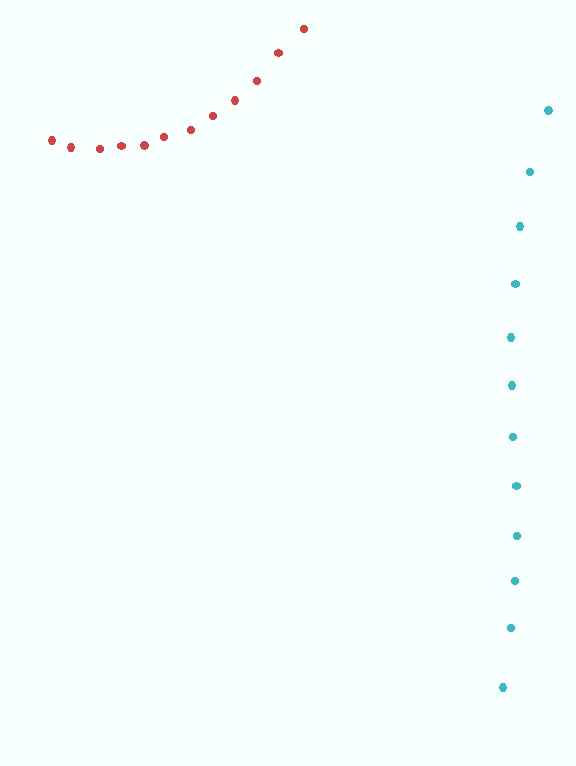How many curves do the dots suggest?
There are 2 distinct paths.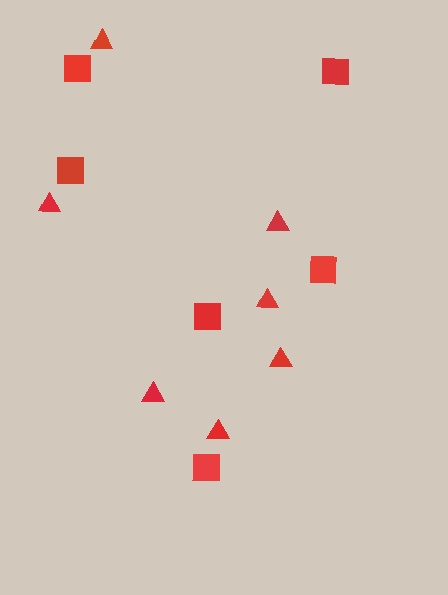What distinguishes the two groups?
There are 2 groups: one group of squares (6) and one group of triangles (7).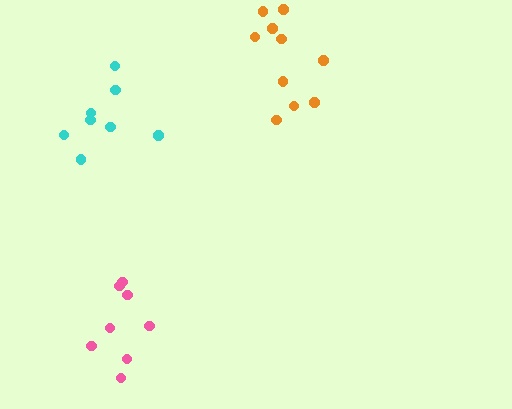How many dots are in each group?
Group 1: 8 dots, Group 2: 8 dots, Group 3: 10 dots (26 total).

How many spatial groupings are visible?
There are 3 spatial groupings.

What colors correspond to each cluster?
The clusters are colored: pink, cyan, orange.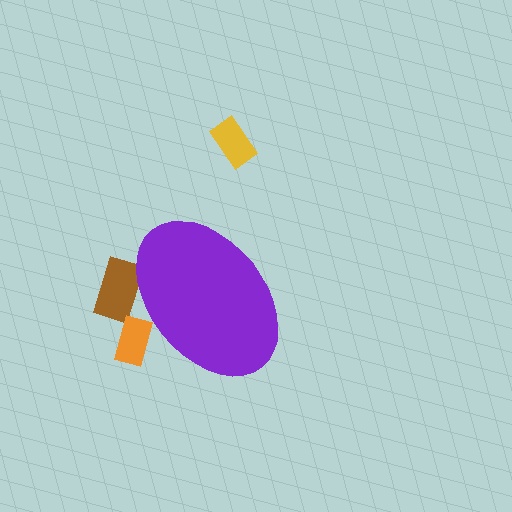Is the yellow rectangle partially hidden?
No, the yellow rectangle is fully visible.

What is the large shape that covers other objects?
A purple ellipse.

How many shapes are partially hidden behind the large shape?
2 shapes are partially hidden.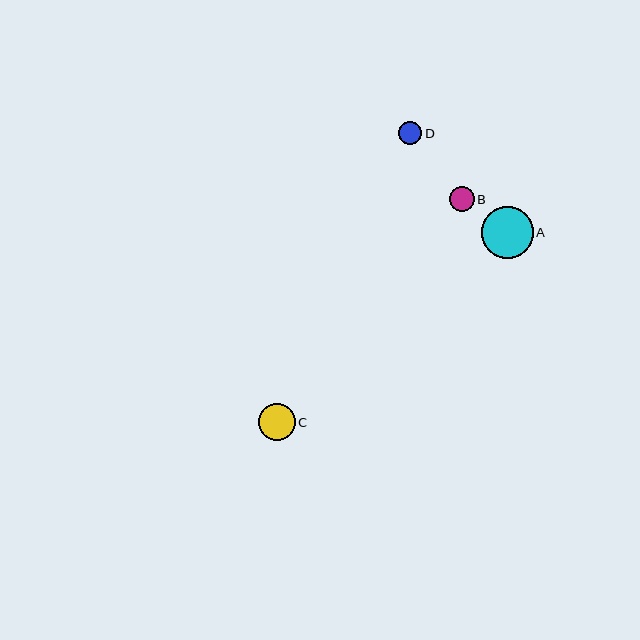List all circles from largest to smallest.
From largest to smallest: A, C, B, D.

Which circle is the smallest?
Circle D is the smallest with a size of approximately 23 pixels.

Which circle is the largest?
Circle A is the largest with a size of approximately 52 pixels.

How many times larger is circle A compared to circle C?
Circle A is approximately 1.4 times the size of circle C.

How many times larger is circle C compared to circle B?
Circle C is approximately 1.5 times the size of circle B.